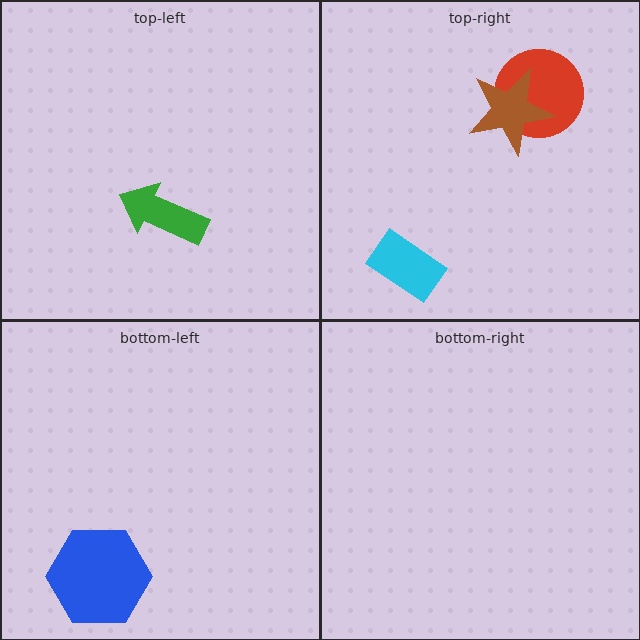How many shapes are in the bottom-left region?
1.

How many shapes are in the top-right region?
3.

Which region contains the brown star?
The top-right region.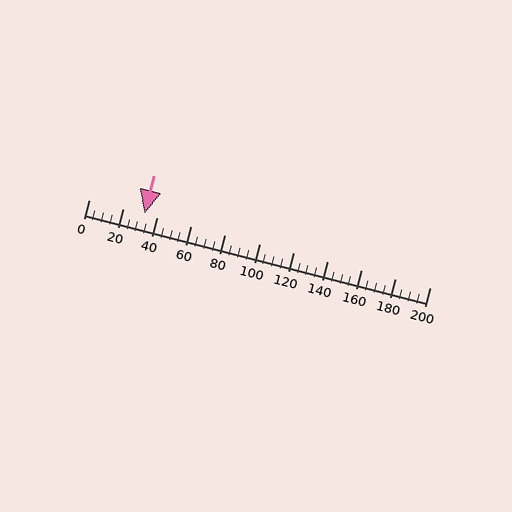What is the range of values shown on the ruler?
The ruler shows values from 0 to 200.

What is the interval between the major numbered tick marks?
The major tick marks are spaced 20 units apart.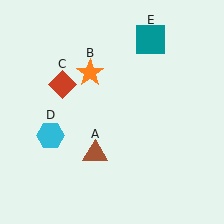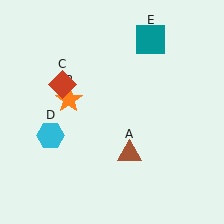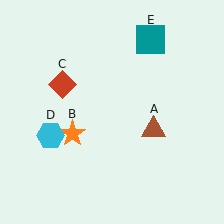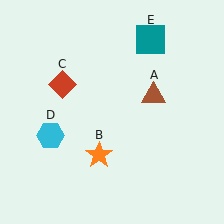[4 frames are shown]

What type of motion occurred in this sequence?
The brown triangle (object A), orange star (object B) rotated counterclockwise around the center of the scene.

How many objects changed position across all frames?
2 objects changed position: brown triangle (object A), orange star (object B).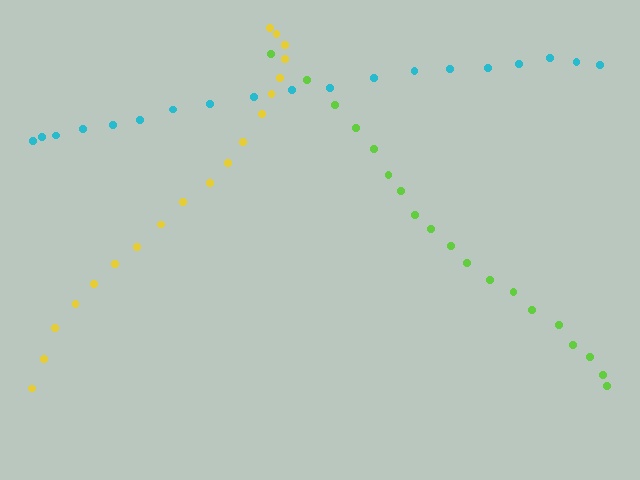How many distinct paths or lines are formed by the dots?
There are 3 distinct paths.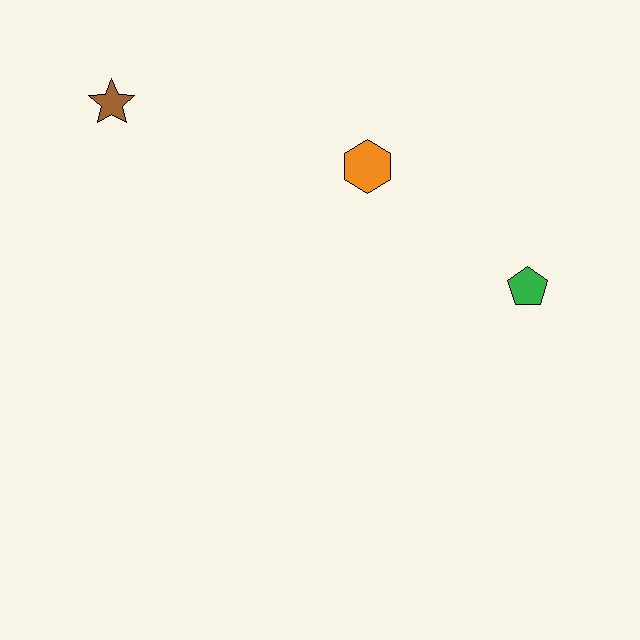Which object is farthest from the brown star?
The green pentagon is farthest from the brown star.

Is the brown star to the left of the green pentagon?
Yes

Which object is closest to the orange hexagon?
The green pentagon is closest to the orange hexagon.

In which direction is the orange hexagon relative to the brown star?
The orange hexagon is to the right of the brown star.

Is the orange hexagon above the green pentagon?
Yes